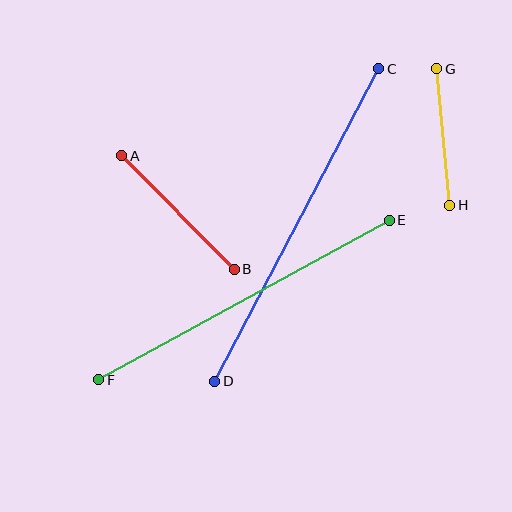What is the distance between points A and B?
The distance is approximately 160 pixels.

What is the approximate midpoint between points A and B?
The midpoint is at approximately (178, 213) pixels.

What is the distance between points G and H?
The distance is approximately 137 pixels.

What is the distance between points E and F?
The distance is approximately 331 pixels.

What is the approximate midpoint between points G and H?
The midpoint is at approximately (443, 137) pixels.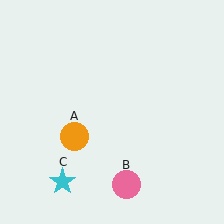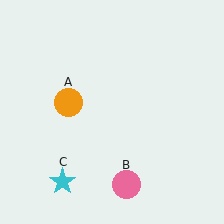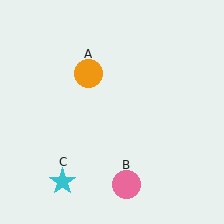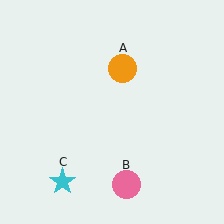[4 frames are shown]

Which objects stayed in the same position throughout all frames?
Pink circle (object B) and cyan star (object C) remained stationary.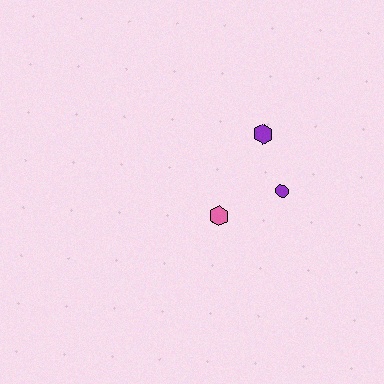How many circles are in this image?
There is 1 circle.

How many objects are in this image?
There are 3 objects.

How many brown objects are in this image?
There are no brown objects.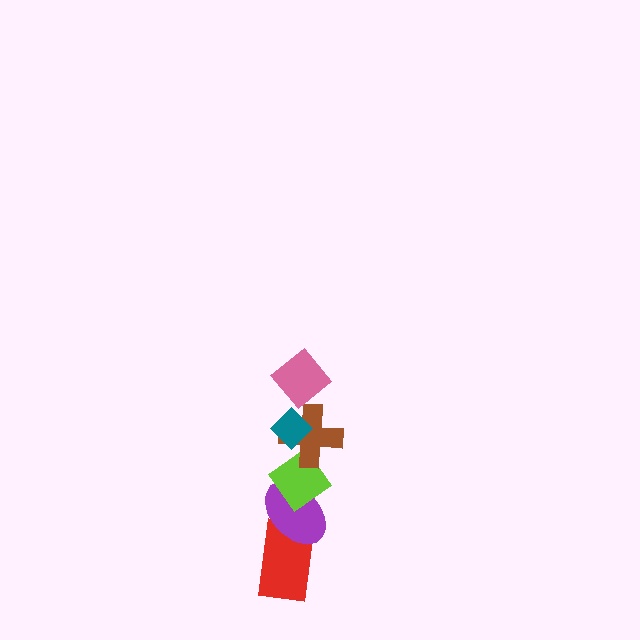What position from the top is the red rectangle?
The red rectangle is 6th from the top.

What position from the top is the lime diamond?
The lime diamond is 4th from the top.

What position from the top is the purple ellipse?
The purple ellipse is 5th from the top.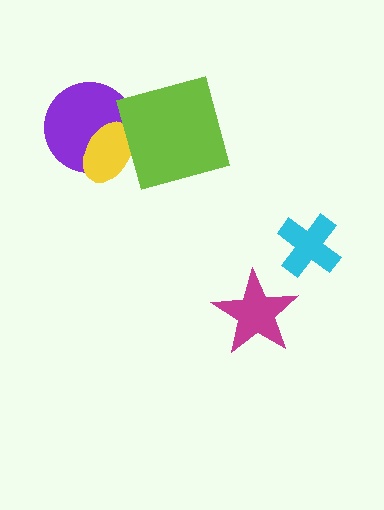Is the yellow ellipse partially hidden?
Yes, it is partially covered by another shape.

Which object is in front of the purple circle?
The yellow ellipse is in front of the purple circle.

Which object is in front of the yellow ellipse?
The lime square is in front of the yellow ellipse.